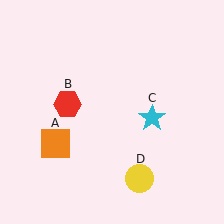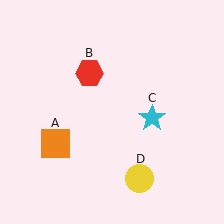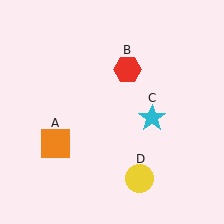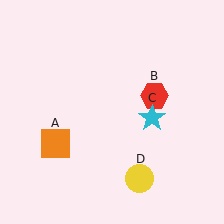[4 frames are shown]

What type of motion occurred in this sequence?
The red hexagon (object B) rotated clockwise around the center of the scene.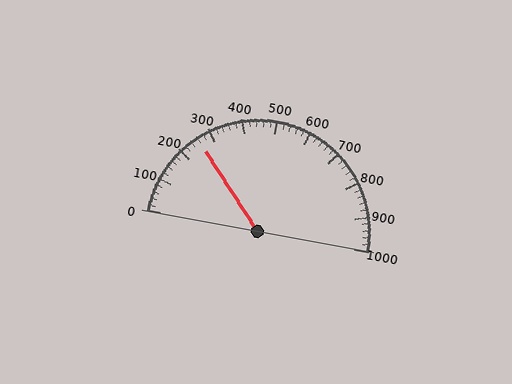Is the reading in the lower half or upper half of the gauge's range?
The reading is in the lower half of the range (0 to 1000).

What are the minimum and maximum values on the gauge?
The gauge ranges from 0 to 1000.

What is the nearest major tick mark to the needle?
The nearest major tick mark is 300.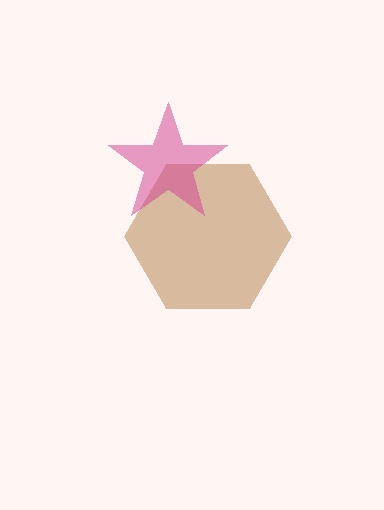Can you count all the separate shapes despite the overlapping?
Yes, there are 2 separate shapes.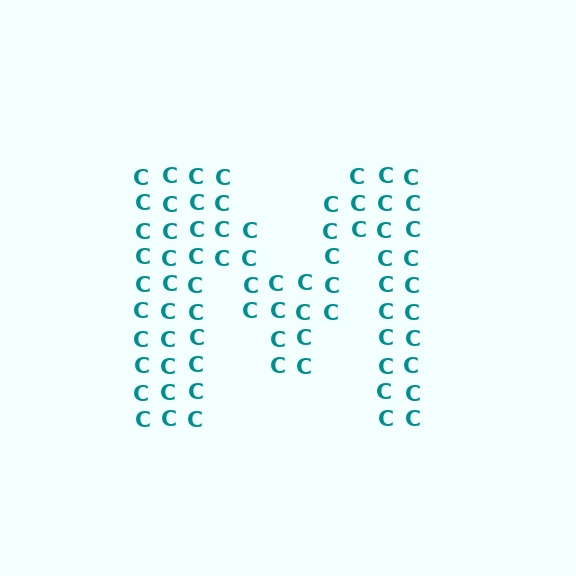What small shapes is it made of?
It is made of small letter C's.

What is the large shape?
The large shape is the letter M.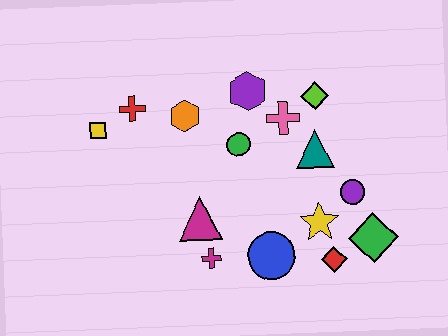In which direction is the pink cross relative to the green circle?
The pink cross is to the right of the green circle.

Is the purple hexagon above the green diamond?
Yes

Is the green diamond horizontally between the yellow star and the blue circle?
No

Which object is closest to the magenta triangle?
The magenta cross is closest to the magenta triangle.